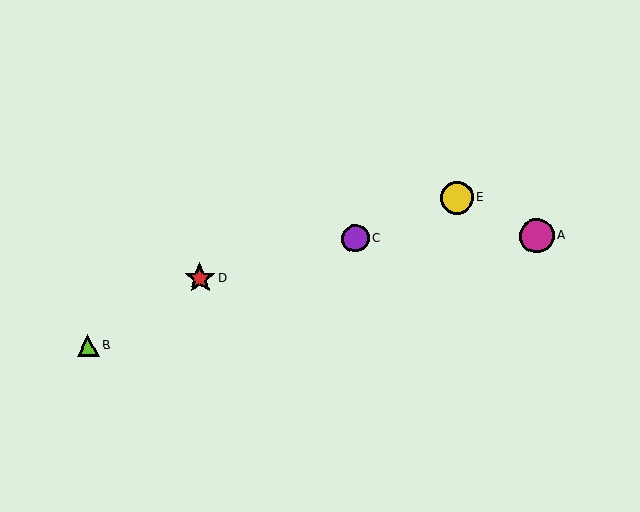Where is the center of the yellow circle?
The center of the yellow circle is at (457, 198).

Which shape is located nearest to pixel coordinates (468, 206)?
The yellow circle (labeled E) at (457, 198) is nearest to that location.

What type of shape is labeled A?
Shape A is a magenta circle.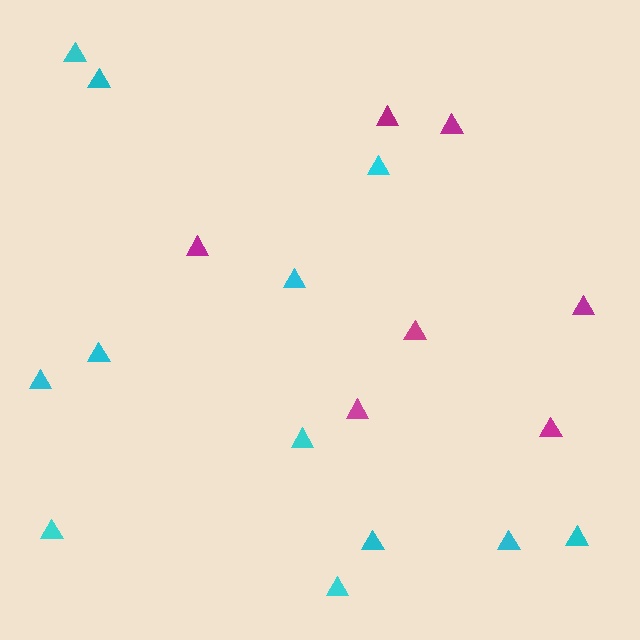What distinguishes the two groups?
There are 2 groups: one group of cyan triangles (12) and one group of magenta triangles (7).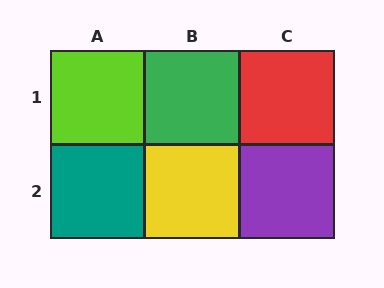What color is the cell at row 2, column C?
Purple.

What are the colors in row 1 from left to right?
Lime, green, red.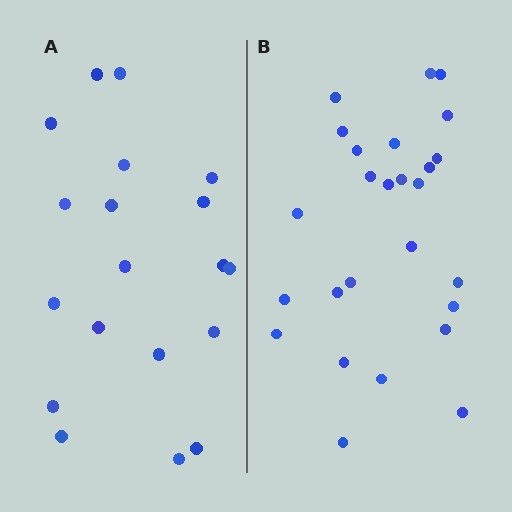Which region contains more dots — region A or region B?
Region B (the right region) has more dots.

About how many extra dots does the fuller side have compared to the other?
Region B has roughly 8 or so more dots than region A.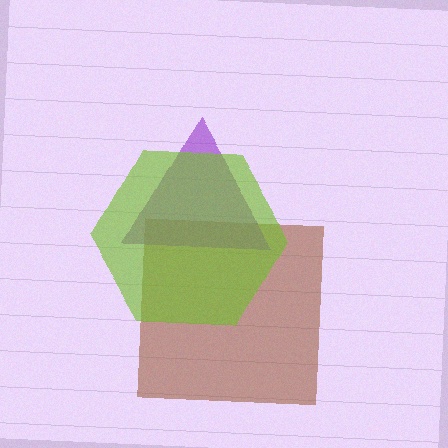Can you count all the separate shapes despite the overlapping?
Yes, there are 3 separate shapes.